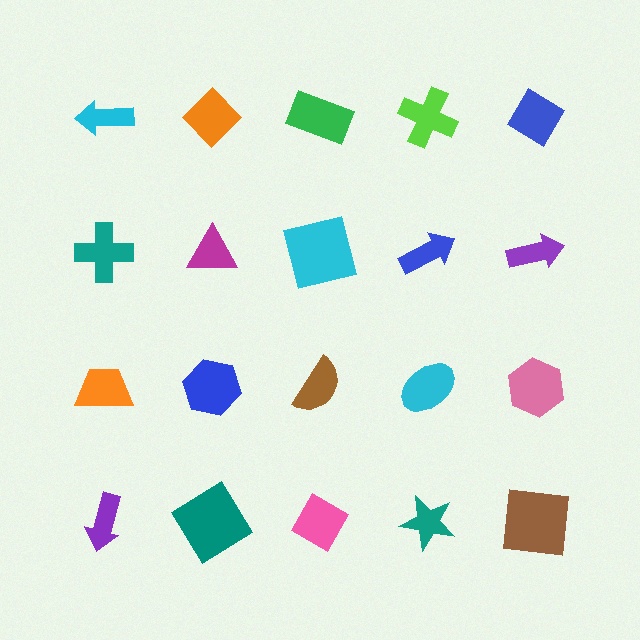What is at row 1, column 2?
An orange diamond.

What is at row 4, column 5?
A brown square.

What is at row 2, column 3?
A cyan square.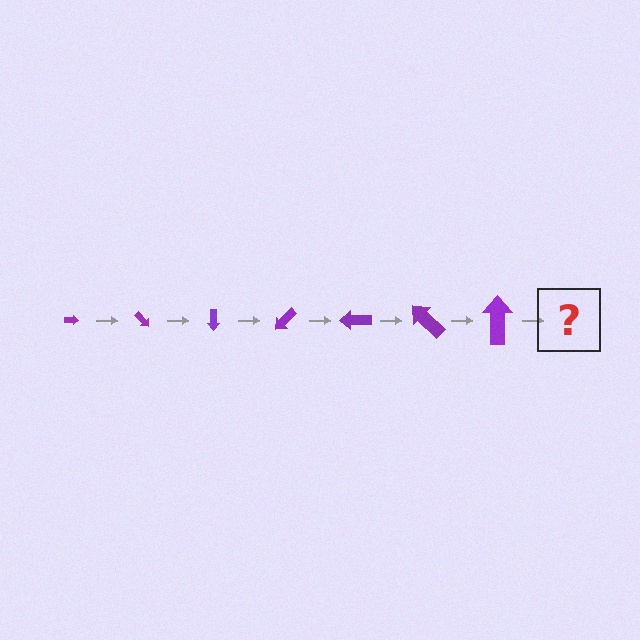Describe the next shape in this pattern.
It should be an arrow, larger than the previous one and rotated 315 degrees from the start.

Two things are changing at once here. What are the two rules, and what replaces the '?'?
The two rules are that the arrow grows larger each step and it rotates 45 degrees each step. The '?' should be an arrow, larger than the previous one and rotated 315 degrees from the start.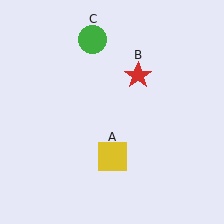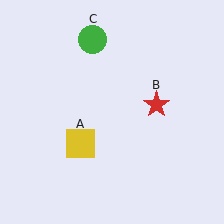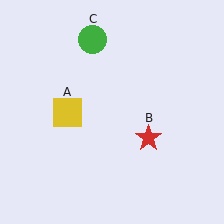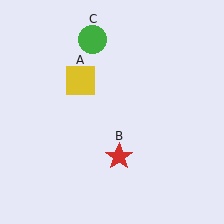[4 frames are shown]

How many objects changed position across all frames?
2 objects changed position: yellow square (object A), red star (object B).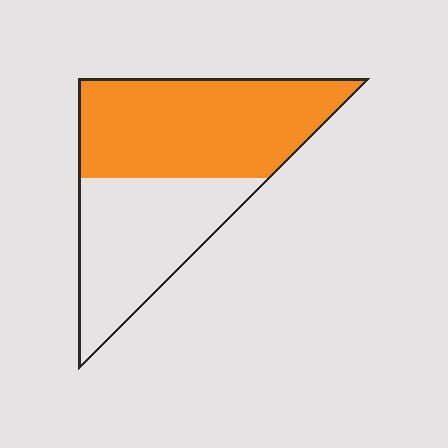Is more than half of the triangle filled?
Yes.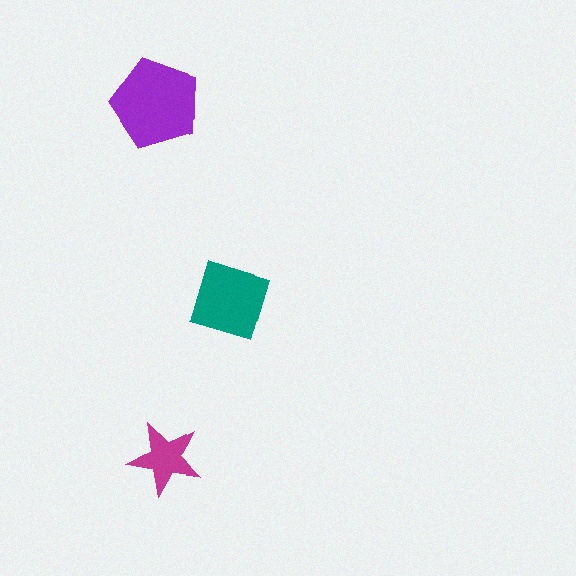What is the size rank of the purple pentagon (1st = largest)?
1st.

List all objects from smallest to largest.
The magenta star, the teal square, the purple pentagon.